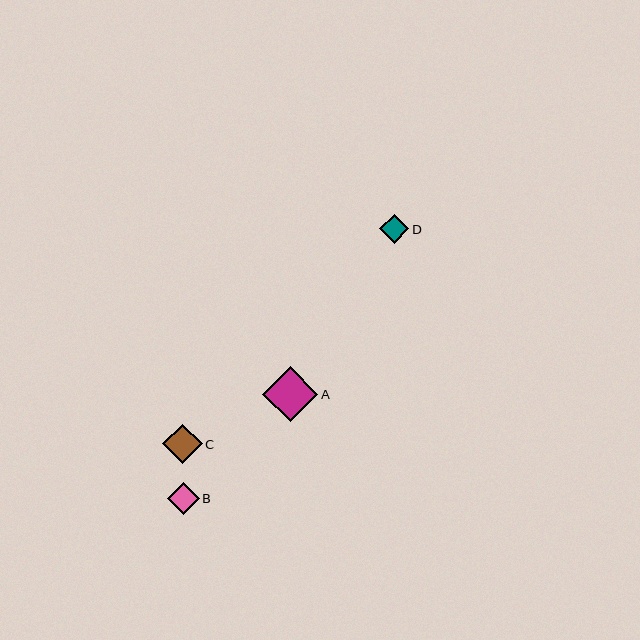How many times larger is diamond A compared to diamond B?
Diamond A is approximately 1.7 times the size of diamond B.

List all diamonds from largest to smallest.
From largest to smallest: A, C, B, D.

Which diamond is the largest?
Diamond A is the largest with a size of approximately 55 pixels.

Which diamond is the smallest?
Diamond D is the smallest with a size of approximately 29 pixels.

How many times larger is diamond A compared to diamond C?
Diamond A is approximately 1.4 times the size of diamond C.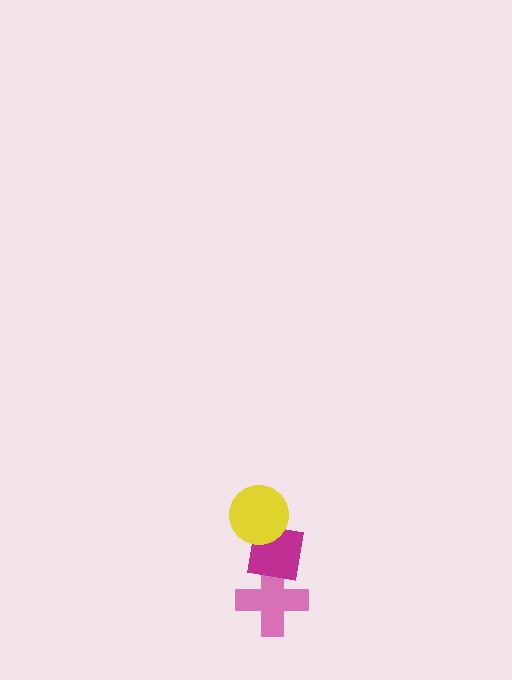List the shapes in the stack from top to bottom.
From top to bottom: the yellow circle, the magenta square, the pink cross.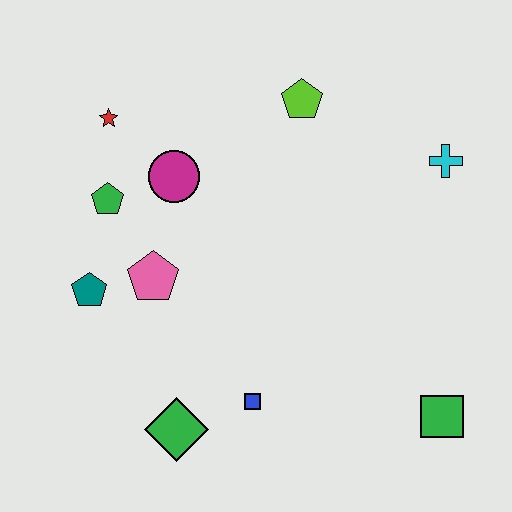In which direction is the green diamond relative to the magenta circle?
The green diamond is below the magenta circle.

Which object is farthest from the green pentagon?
The green square is farthest from the green pentagon.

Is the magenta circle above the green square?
Yes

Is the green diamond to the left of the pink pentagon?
No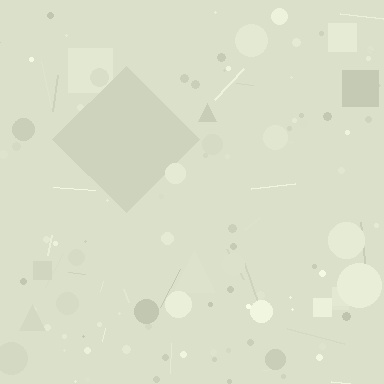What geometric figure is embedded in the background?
A diamond is embedded in the background.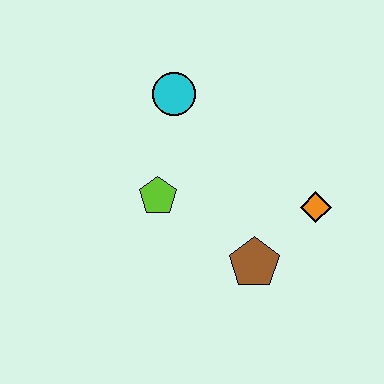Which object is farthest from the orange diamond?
The cyan circle is farthest from the orange diamond.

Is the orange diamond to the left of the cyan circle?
No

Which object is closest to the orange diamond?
The brown pentagon is closest to the orange diamond.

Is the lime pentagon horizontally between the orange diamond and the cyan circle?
No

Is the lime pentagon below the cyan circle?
Yes